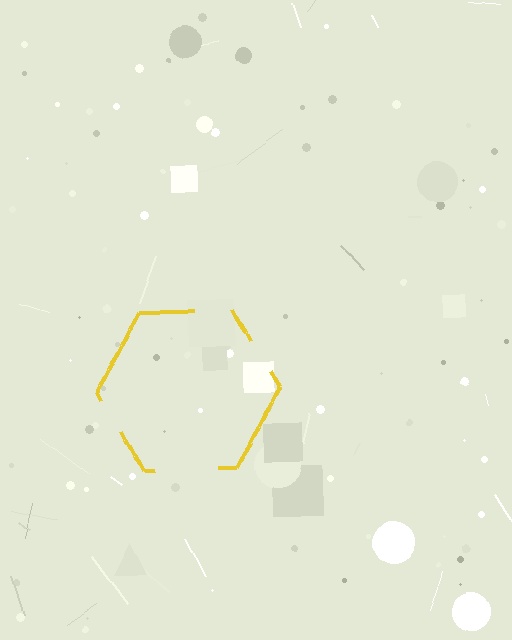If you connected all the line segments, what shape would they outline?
They would outline a hexagon.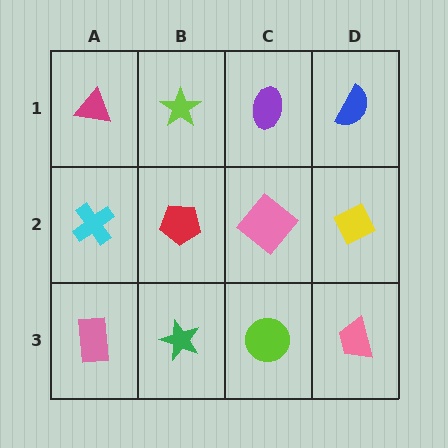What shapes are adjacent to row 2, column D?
A blue semicircle (row 1, column D), a pink trapezoid (row 3, column D), a pink diamond (row 2, column C).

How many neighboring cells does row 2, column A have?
3.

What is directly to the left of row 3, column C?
A green star.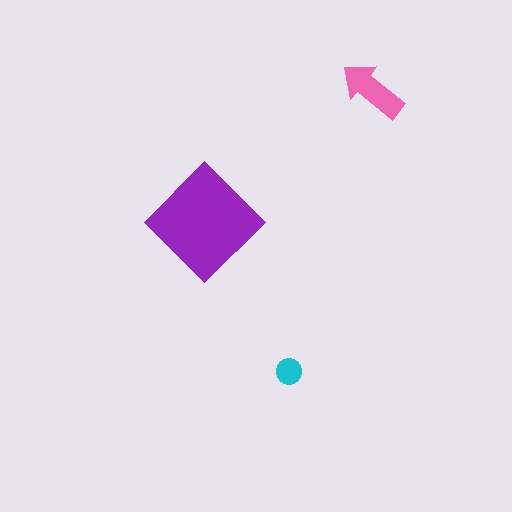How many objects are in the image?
There are 3 objects in the image.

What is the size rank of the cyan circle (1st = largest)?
3rd.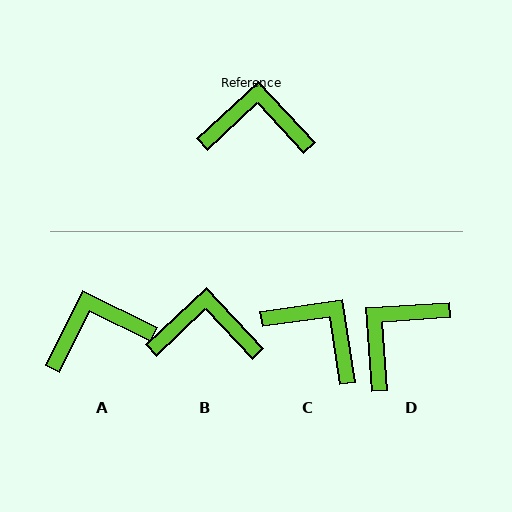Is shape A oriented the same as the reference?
No, it is off by about 21 degrees.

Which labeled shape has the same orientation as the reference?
B.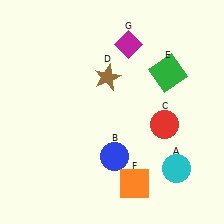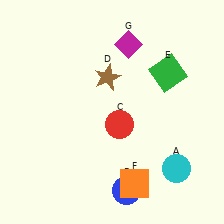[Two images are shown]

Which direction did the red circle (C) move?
The red circle (C) moved left.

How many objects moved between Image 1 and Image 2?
2 objects moved between the two images.